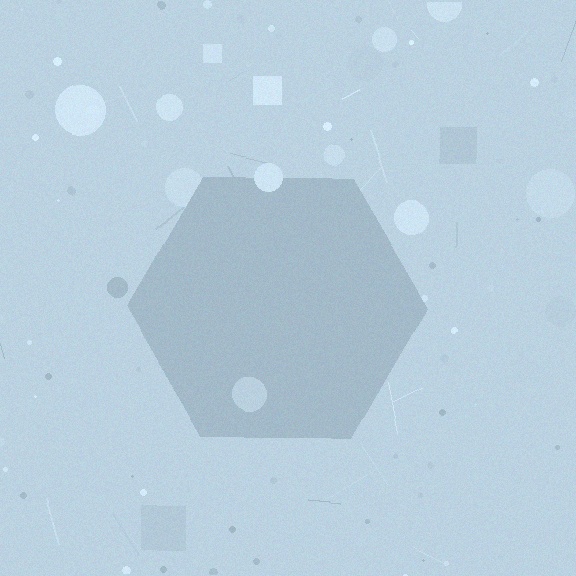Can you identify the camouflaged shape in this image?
The camouflaged shape is a hexagon.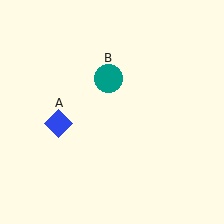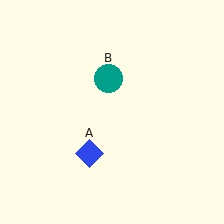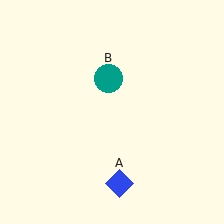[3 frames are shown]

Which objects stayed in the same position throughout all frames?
Teal circle (object B) remained stationary.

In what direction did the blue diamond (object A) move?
The blue diamond (object A) moved down and to the right.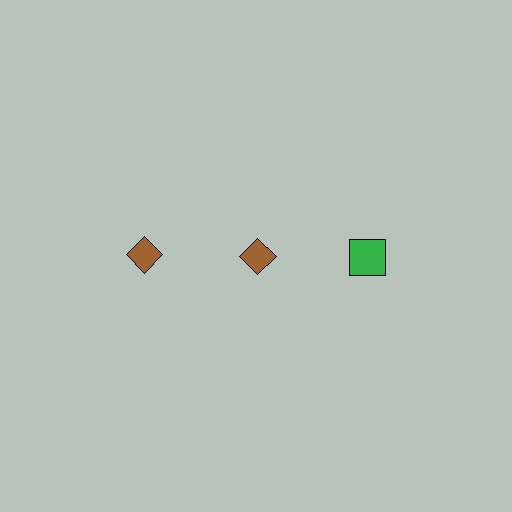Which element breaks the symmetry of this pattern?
The green square in the top row, center column breaks the symmetry. All other shapes are brown diamonds.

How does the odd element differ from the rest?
It differs in both color (green instead of brown) and shape (square instead of diamond).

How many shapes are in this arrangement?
There are 3 shapes arranged in a grid pattern.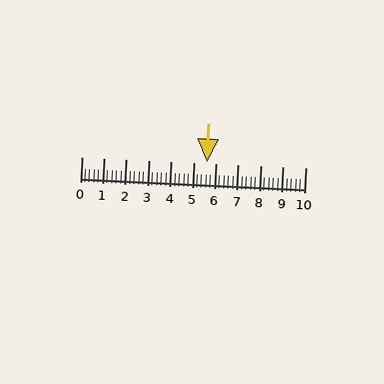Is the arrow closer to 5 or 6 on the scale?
The arrow is closer to 6.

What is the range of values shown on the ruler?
The ruler shows values from 0 to 10.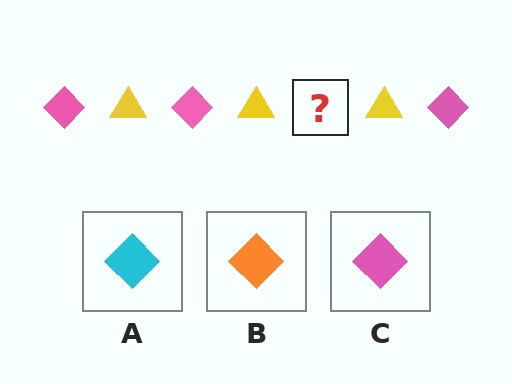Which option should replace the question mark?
Option C.